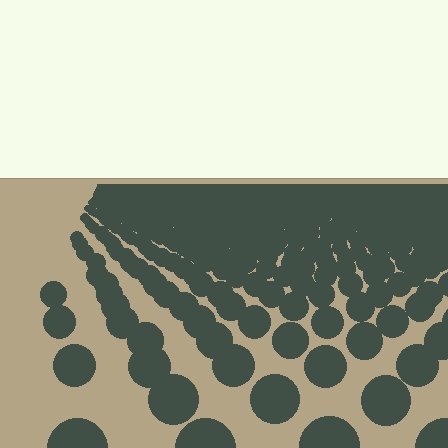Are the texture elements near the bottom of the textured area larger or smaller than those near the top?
Larger. Near the bottom, elements are closer to the viewer and appear at a bigger on-screen size.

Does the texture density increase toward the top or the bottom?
Density increases toward the top.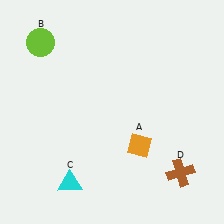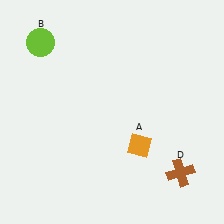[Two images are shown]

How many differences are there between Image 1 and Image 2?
There is 1 difference between the two images.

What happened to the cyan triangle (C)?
The cyan triangle (C) was removed in Image 2. It was in the bottom-left area of Image 1.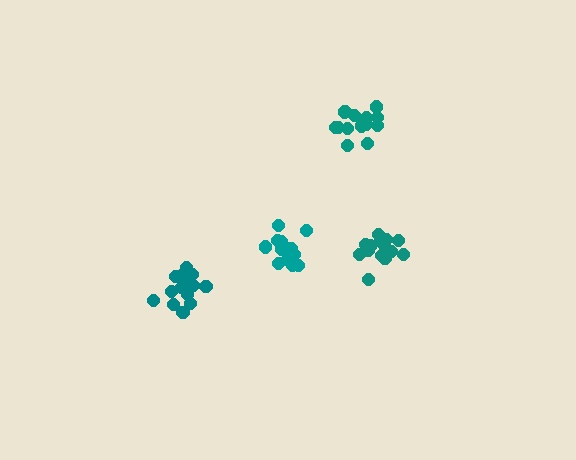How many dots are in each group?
Group 1: 15 dots, Group 2: 15 dots, Group 3: 14 dots, Group 4: 14 dots (58 total).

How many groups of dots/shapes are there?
There are 4 groups.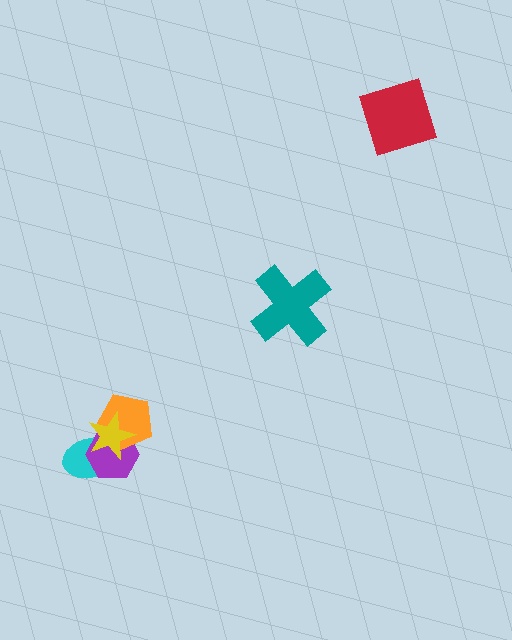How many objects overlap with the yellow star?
3 objects overlap with the yellow star.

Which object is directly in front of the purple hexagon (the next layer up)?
The orange pentagon is directly in front of the purple hexagon.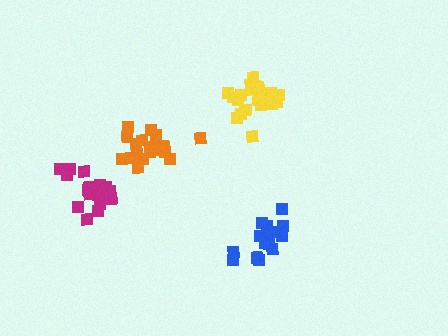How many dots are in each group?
Group 1: 19 dots, Group 2: 21 dots, Group 3: 20 dots, Group 4: 15 dots (75 total).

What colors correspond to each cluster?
The clusters are colored: orange, yellow, magenta, blue.